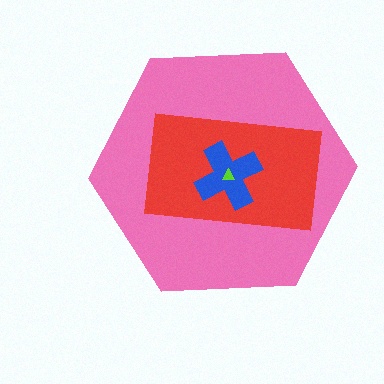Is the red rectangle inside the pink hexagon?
Yes.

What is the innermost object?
The lime triangle.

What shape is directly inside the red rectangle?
The blue cross.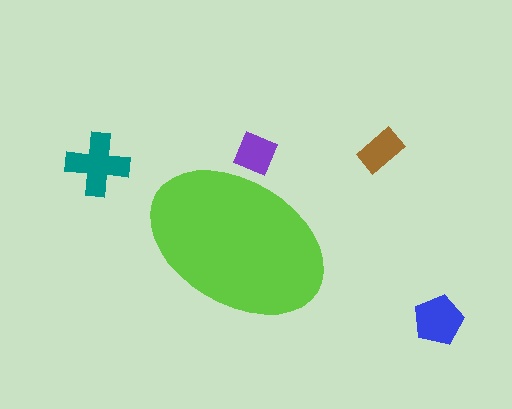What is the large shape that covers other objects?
A lime ellipse.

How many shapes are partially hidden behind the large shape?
1 shape is partially hidden.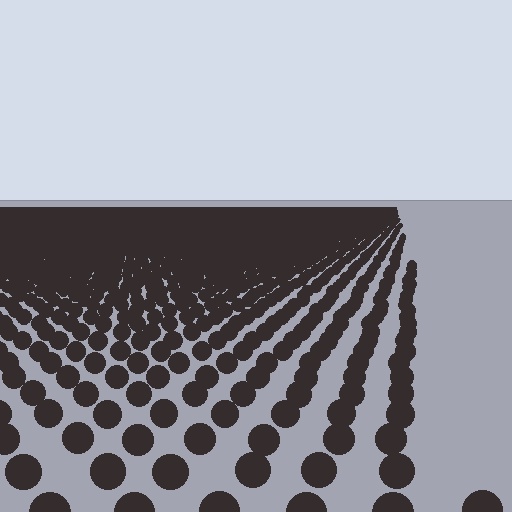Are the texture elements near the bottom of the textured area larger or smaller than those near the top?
Larger. Near the bottom, elements are closer to the viewer and appear at a bigger on-screen size.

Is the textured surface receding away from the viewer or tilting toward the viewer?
The surface is receding away from the viewer. Texture elements get smaller and denser toward the top.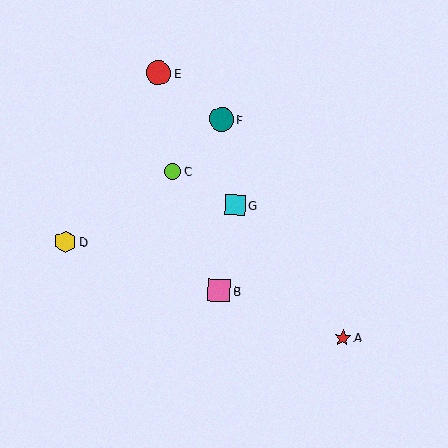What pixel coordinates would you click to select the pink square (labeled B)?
Click at (219, 290) to select the pink square B.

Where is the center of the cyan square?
The center of the cyan square is at (235, 205).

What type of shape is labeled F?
Shape F is a teal circle.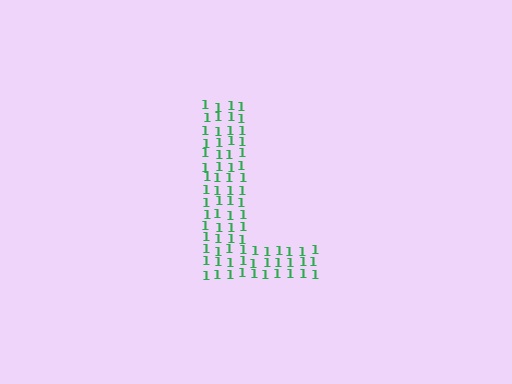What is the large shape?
The large shape is the letter L.